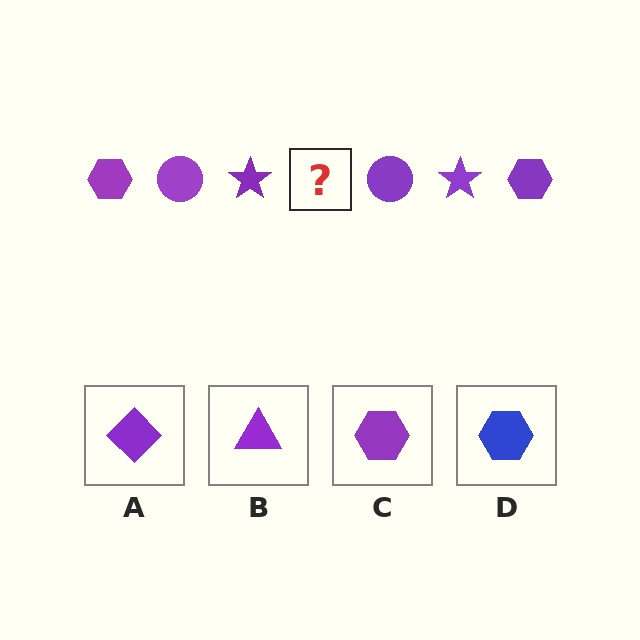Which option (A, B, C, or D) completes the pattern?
C.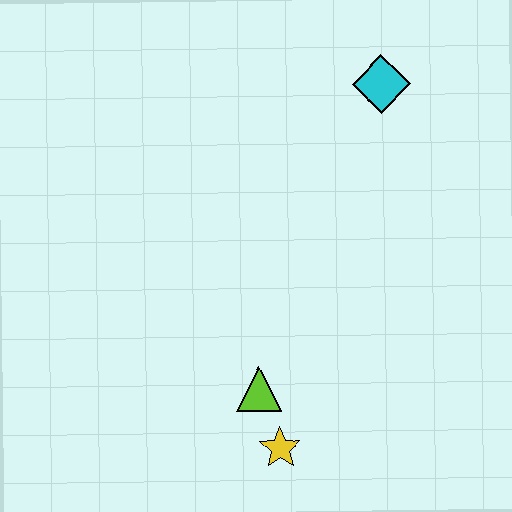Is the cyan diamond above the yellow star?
Yes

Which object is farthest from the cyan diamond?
The yellow star is farthest from the cyan diamond.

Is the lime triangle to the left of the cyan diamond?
Yes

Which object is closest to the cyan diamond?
The lime triangle is closest to the cyan diamond.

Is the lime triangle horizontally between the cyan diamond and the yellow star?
No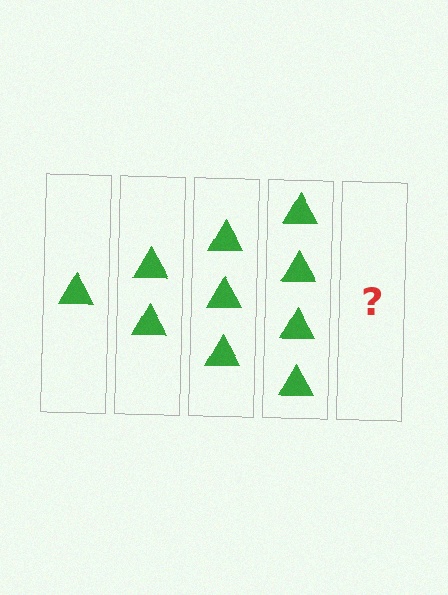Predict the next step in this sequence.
The next step is 5 triangles.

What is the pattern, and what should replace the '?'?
The pattern is that each step adds one more triangle. The '?' should be 5 triangles.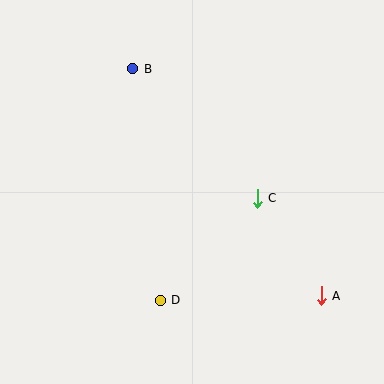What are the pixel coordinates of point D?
Point D is at (160, 300).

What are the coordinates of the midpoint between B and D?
The midpoint between B and D is at (146, 185).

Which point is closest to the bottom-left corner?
Point D is closest to the bottom-left corner.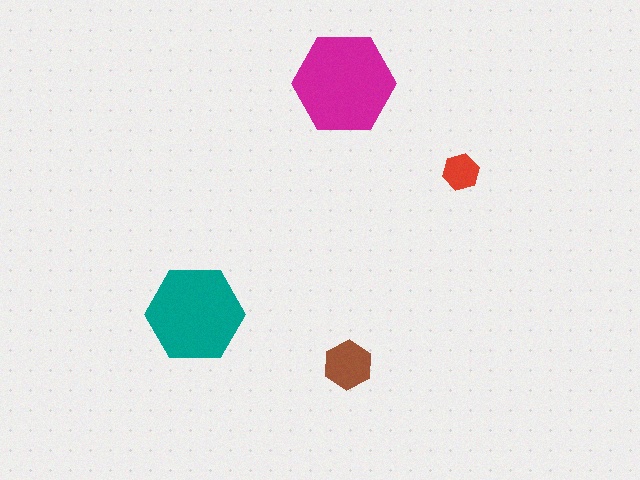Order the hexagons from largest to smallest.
the magenta one, the teal one, the brown one, the red one.